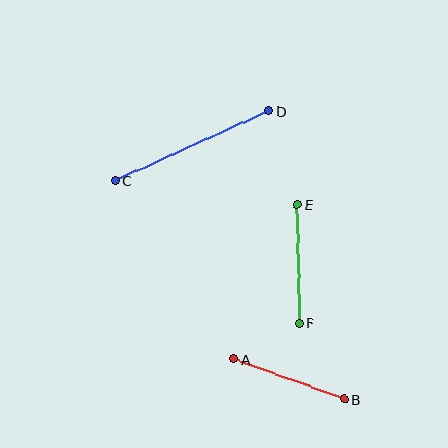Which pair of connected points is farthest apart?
Points C and D are farthest apart.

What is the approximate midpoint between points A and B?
The midpoint is at approximately (289, 379) pixels.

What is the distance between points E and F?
The distance is approximately 119 pixels.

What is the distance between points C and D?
The distance is approximately 169 pixels.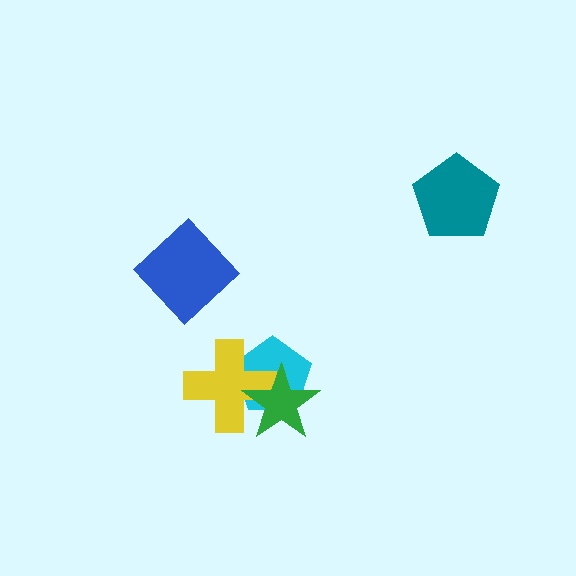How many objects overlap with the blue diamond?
0 objects overlap with the blue diamond.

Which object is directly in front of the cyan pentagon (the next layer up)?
The yellow cross is directly in front of the cyan pentagon.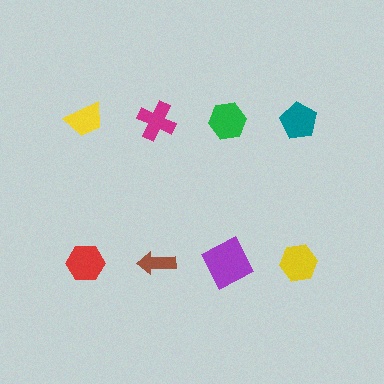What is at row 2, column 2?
A brown arrow.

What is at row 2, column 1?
A red hexagon.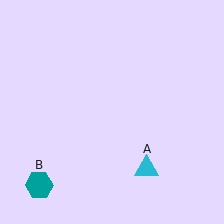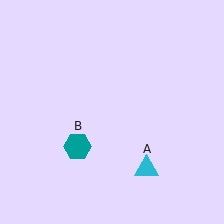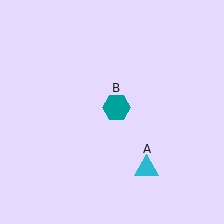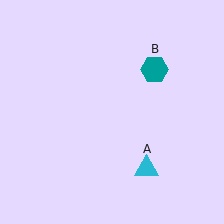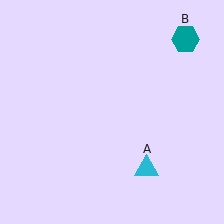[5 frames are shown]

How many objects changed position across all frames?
1 object changed position: teal hexagon (object B).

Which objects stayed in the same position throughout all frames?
Cyan triangle (object A) remained stationary.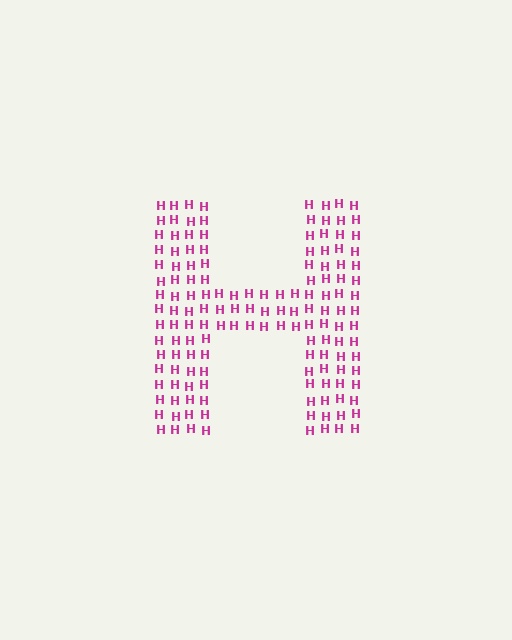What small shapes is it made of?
It is made of small letter H's.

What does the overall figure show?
The overall figure shows the letter H.